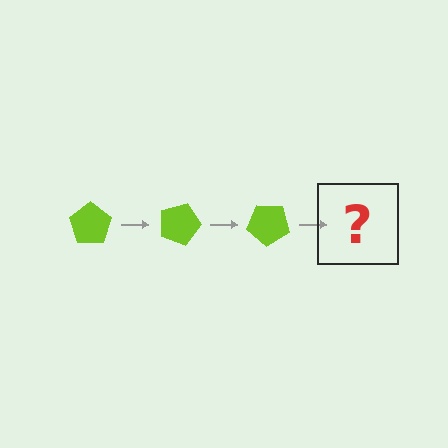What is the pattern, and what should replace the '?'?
The pattern is that the pentagon rotates 20 degrees each step. The '?' should be a lime pentagon rotated 60 degrees.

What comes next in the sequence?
The next element should be a lime pentagon rotated 60 degrees.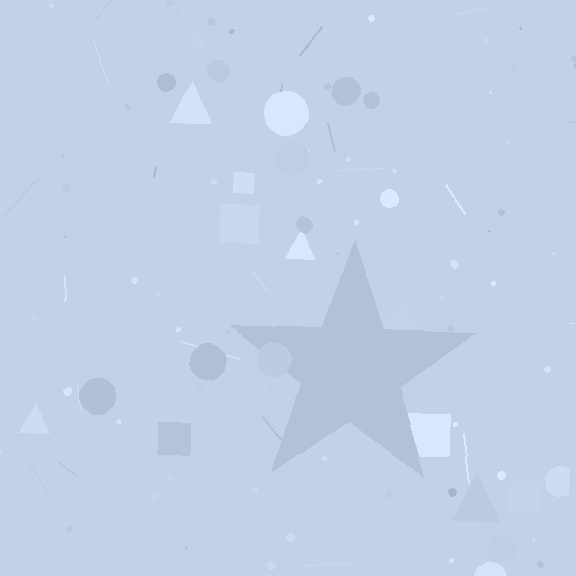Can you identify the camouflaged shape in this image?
The camouflaged shape is a star.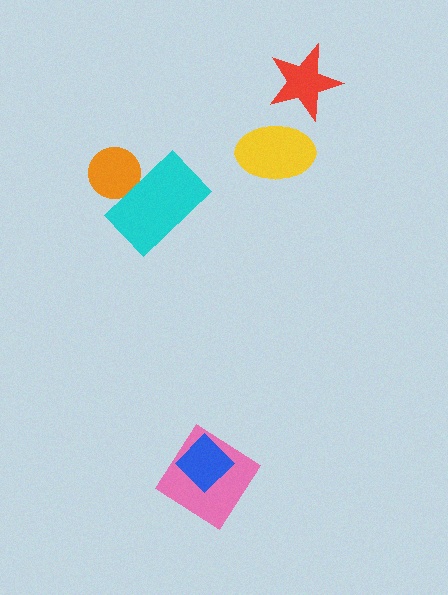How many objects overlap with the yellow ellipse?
0 objects overlap with the yellow ellipse.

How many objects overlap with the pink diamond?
1 object overlaps with the pink diamond.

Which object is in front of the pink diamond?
The blue diamond is in front of the pink diamond.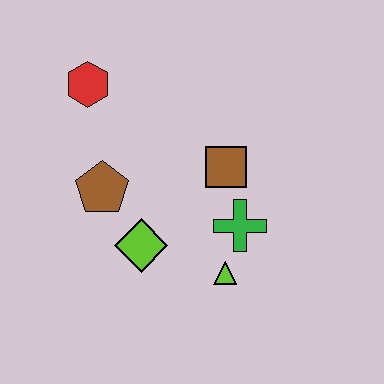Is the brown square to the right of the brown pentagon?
Yes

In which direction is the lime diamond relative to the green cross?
The lime diamond is to the left of the green cross.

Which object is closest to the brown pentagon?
The lime diamond is closest to the brown pentagon.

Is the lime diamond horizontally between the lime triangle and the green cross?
No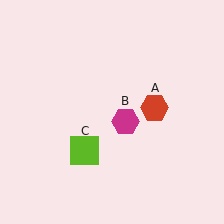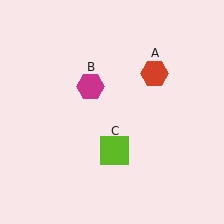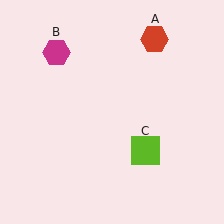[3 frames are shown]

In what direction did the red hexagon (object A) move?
The red hexagon (object A) moved up.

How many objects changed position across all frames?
3 objects changed position: red hexagon (object A), magenta hexagon (object B), lime square (object C).